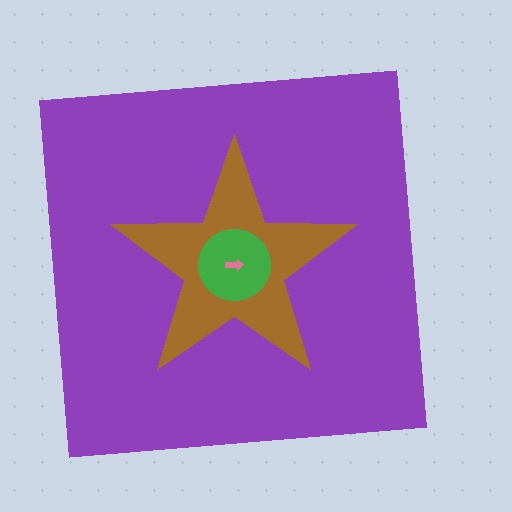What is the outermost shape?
The purple square.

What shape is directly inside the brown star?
The green circle.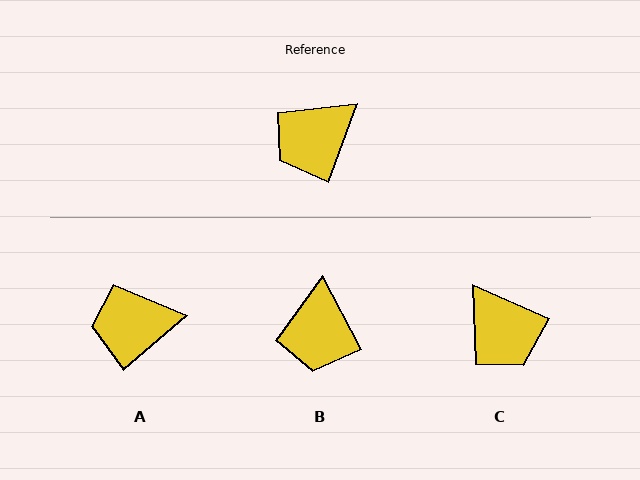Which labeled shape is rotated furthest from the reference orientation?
C, about 86 degrees away.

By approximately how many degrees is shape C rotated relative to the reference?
Approximately 86 degrees counter-clockwise.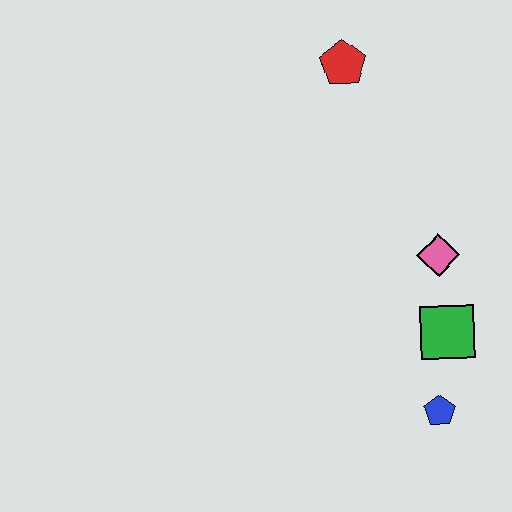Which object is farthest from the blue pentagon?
The red pentagon is farthest from the blue pentagon.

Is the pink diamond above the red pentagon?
No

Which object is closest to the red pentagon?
The pink diamond is closest to the red pentagon.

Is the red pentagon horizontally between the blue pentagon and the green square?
No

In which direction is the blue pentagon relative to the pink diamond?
The blue pentagon is below the pink diamond.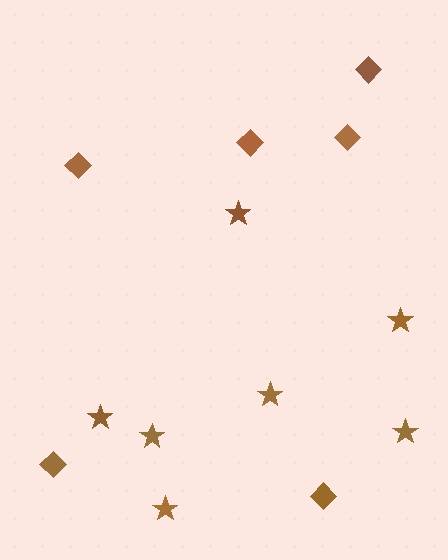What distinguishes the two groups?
There are 2 groups: one group of diamonds (6) and one group of stars (7).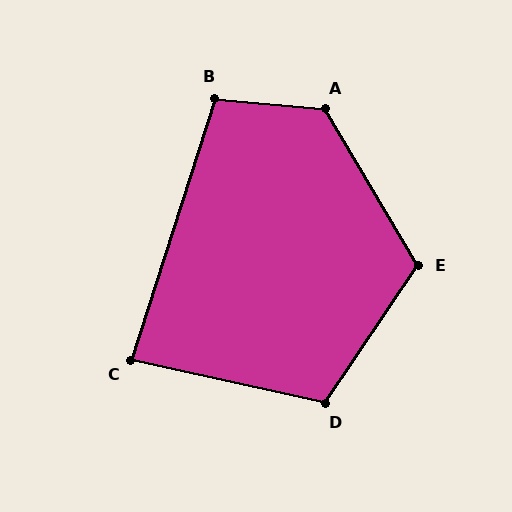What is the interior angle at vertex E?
Approximately 115 degrees (obtuse).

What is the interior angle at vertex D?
Approximately 112 degrees (obtuse).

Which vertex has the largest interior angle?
A, at approximately 126 degrees.